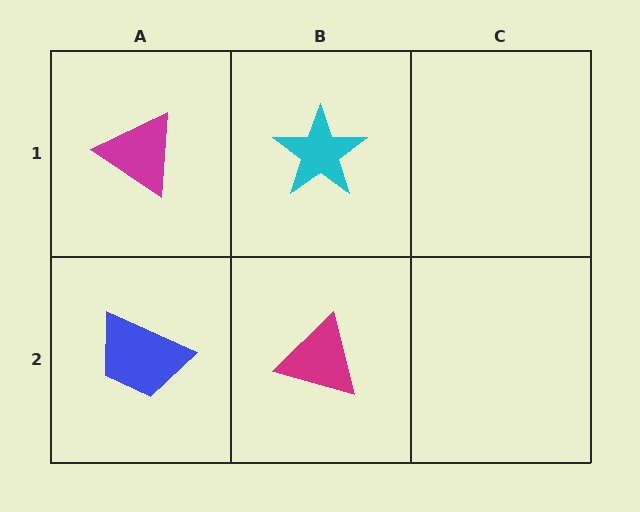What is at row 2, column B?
A magenta triangle.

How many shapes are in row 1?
2 shapes.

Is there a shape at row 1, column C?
No, that cell is empty.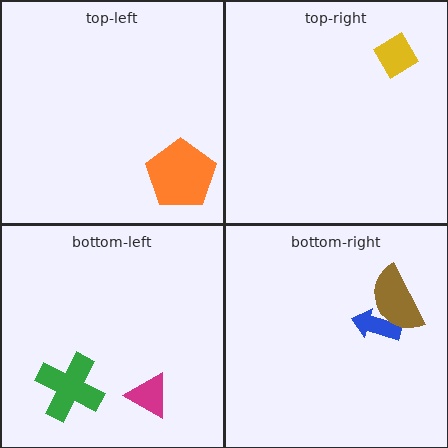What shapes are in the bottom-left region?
The magenta triangle, the green cross.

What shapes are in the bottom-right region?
The blue arrow, the brown semicircle.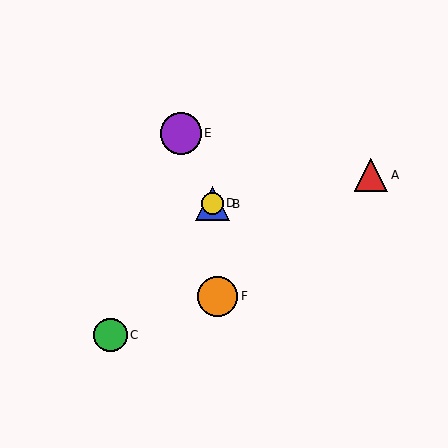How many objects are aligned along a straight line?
3 objects (B, D, E) are aligned along a straight line.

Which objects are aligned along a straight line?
Objects B, D, E are aligned along a straight line.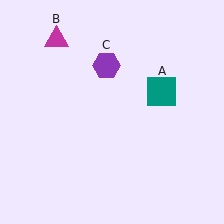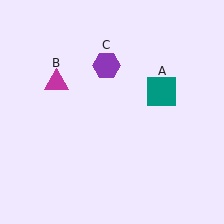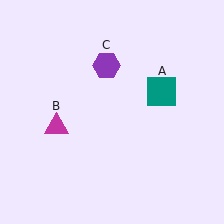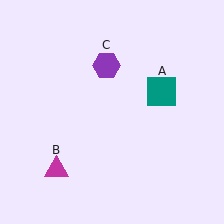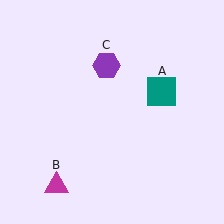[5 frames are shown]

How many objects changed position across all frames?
1 object changed position: magenta triangle (object B).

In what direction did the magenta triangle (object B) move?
The magenta triangle (object B) moved down.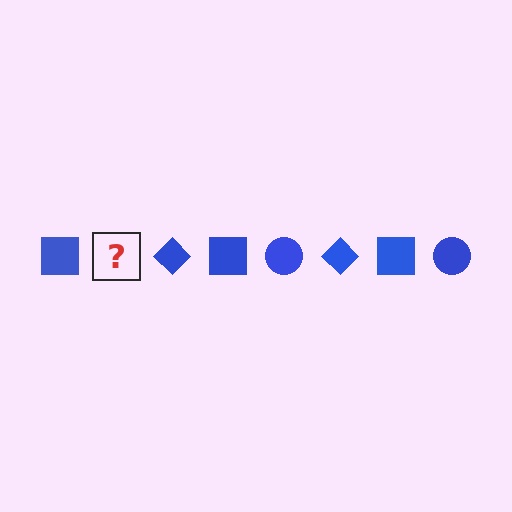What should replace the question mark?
The question mark should be replaced with a blue circle.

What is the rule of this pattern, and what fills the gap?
The rule is that the pattern cycles through square, circle, diamond shapes in blue. The gap should be filled with a blue circle.